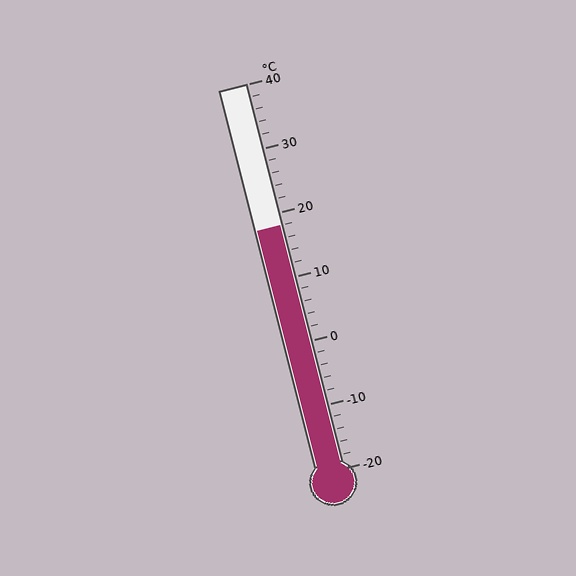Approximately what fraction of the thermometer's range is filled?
The thermometer is filled to approximately 65% of its range.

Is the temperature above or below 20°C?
The temperature is below 20°C.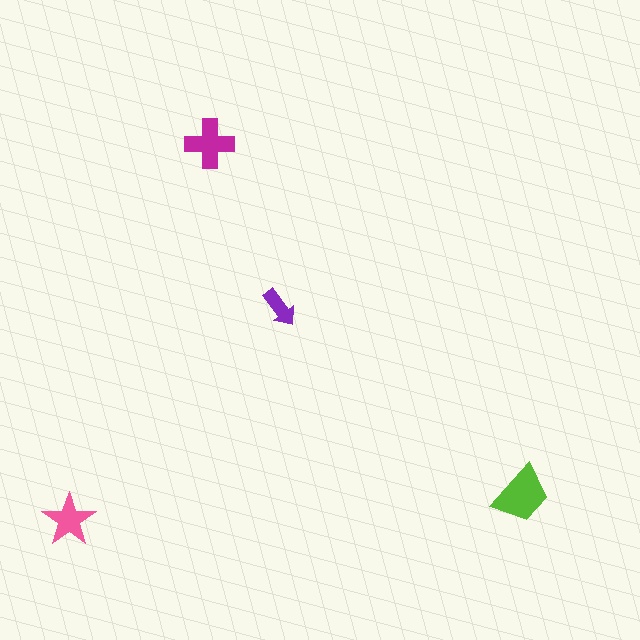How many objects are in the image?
There are 4 objects in the image.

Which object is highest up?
The magenta cross is topmost.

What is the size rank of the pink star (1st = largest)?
3rd.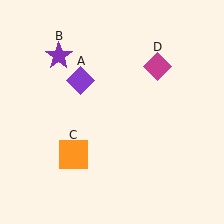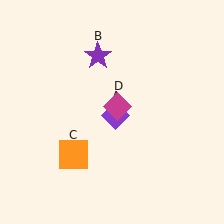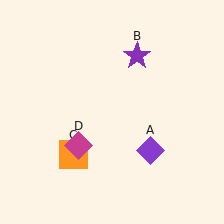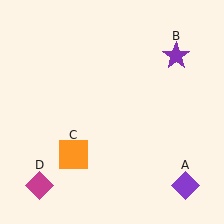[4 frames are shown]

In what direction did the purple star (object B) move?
The purple star (object B) moved right.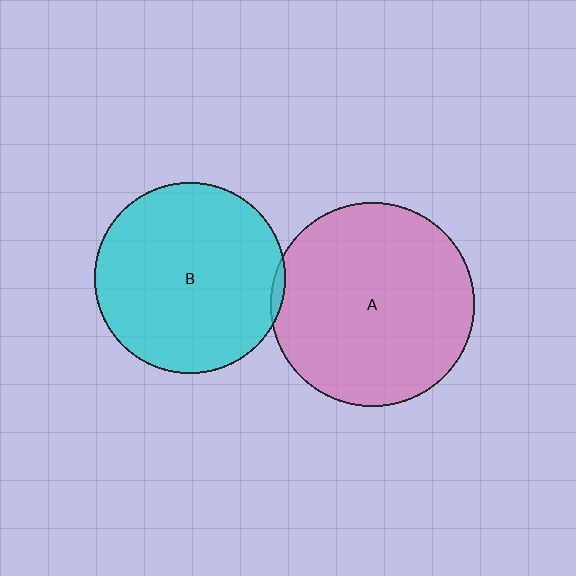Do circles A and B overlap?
Yes.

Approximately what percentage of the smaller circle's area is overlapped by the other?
Approximately 5%.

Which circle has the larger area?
Circle A (pink).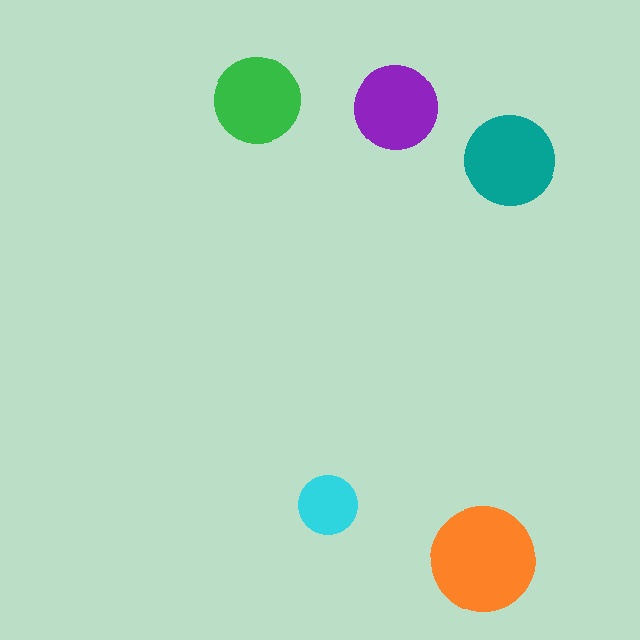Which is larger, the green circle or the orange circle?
The orange one.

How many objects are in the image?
There are 5 objects in the image.